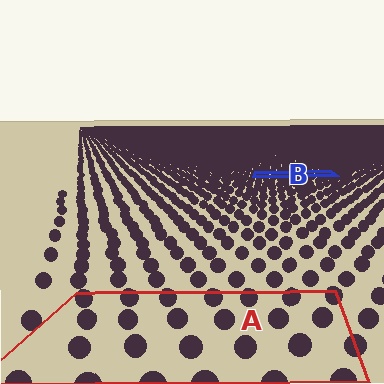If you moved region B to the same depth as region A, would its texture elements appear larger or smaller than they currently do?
They would appear larger. At a closer depth, the same texture elements are projected at a bigger on-screen size.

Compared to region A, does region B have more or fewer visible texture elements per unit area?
Region B has more texture elements per unit area — they are packed more densely because it is farther away.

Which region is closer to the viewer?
Region A is closer. The texture elements there are larger and more spread out.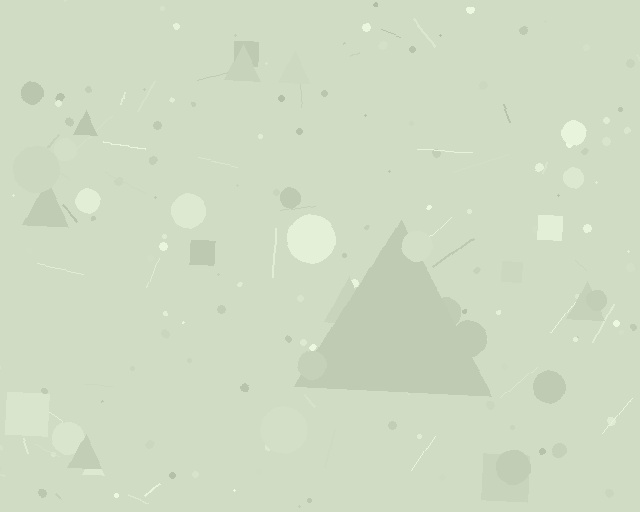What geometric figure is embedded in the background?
A triangle is embedded in the background.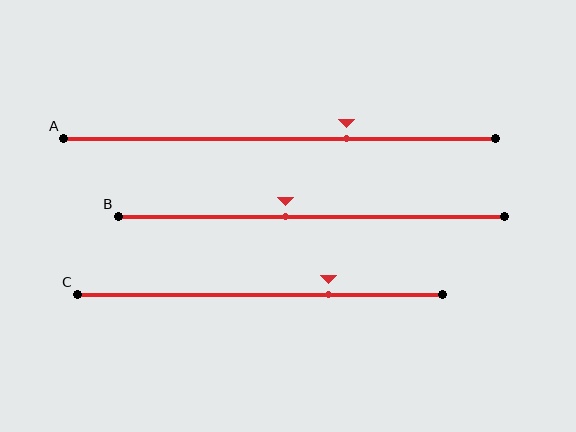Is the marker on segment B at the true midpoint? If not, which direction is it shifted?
No, the marker on segment B is shifted to the left by about 7% of the segment length.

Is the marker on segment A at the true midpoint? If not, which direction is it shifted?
No, the marker on segment A is shifted to the right by about 15% of the segment length.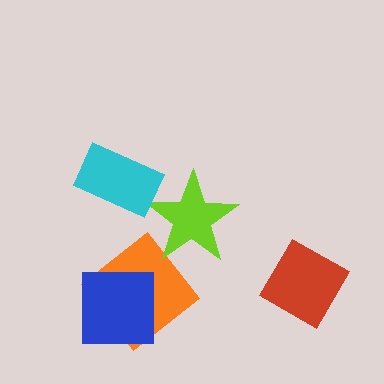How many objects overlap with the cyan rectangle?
0 objects overlap with the cyan rectangle.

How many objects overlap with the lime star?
0 objects overlap with the lime star.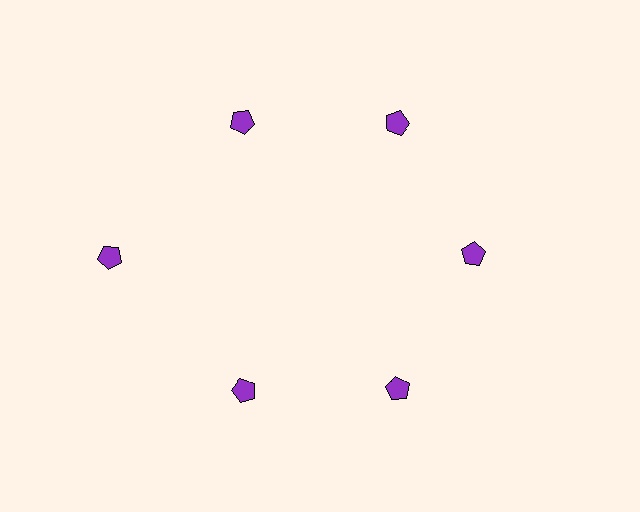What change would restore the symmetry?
The symmetry would be restored by moving it inward, back onto the ring so that all 6 pentagons sit at equal angles and equal distance from the center.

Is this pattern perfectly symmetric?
No. The 6 purple pentagons are arranged in a ring, but one element near the 9 o'clock position is pushed outward from the center, breaking the 6-fold rotational symmetry.